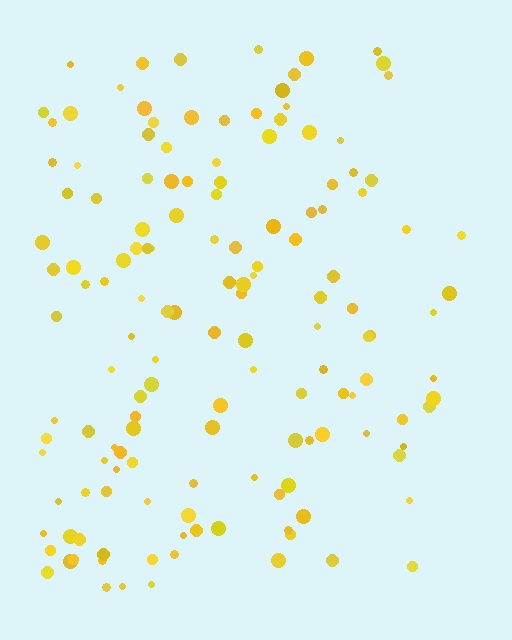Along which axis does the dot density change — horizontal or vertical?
Horizontal.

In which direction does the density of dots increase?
From right to left, with the left side densest.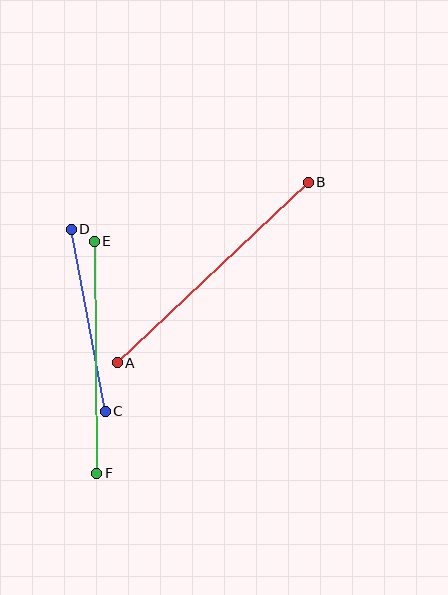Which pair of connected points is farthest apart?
Points A and B are farthest apart.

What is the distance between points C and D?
The distance is approximately 185 pixels.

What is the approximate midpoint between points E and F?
The midpoint is at approximately (95, 357) pixels.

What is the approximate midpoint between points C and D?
The midpoint is at approximately (88, 320) pixels.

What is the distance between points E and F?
The distance is approximately 232 pixels.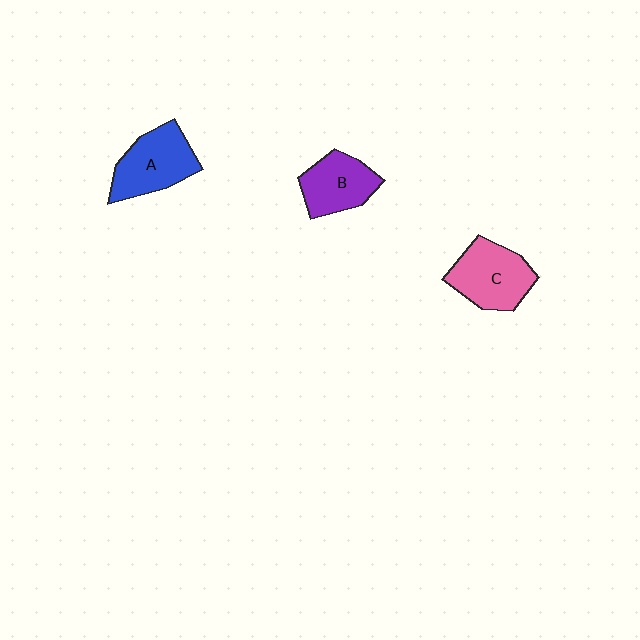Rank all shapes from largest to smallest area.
From largest to smallest: C (pink), A (blue), B (purple).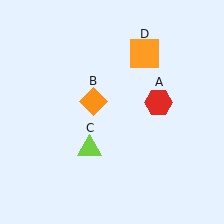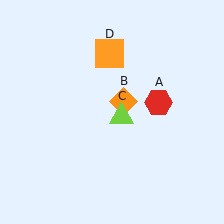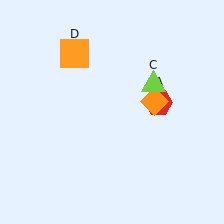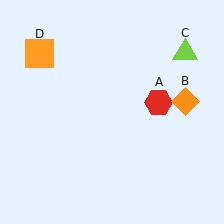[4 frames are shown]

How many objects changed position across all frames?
3 objects changed position: orange diamond (object B), lime triangle (object C), orange square (object D).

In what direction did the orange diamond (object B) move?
The orange diamond (object B) moved right.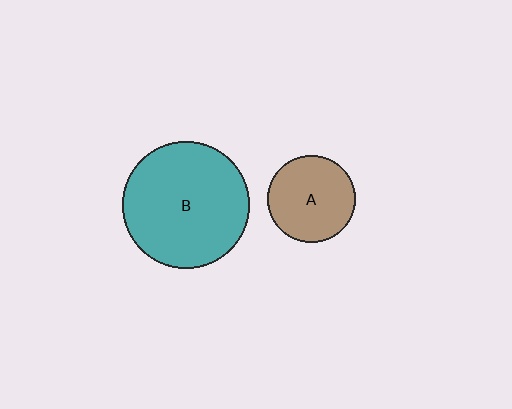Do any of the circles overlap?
No, none of the circles overlap.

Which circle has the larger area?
Circle B (teal).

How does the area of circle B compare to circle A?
Approximately 2.1 times.